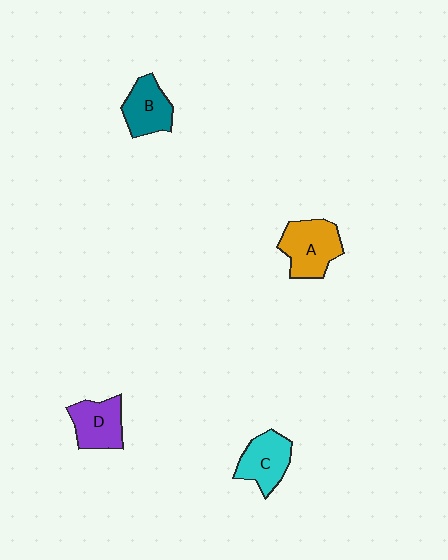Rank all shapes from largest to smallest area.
From largest to smallest: A (orange), C (cyan), D (purple), B (teal).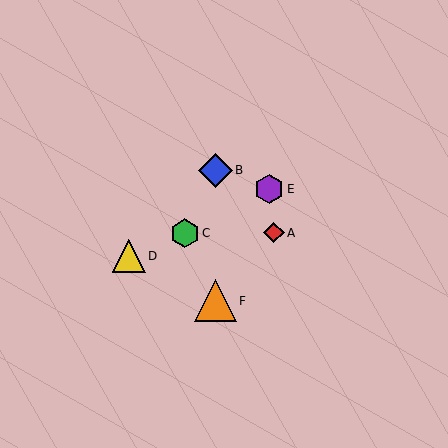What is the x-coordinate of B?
Object B is at x≈216.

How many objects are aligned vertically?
2 objects (B, F) are aligned vertically.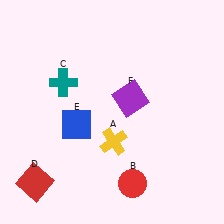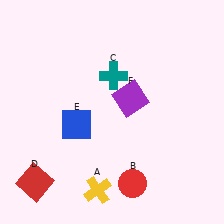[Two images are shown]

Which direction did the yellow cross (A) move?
The yellow cross (A) moved down.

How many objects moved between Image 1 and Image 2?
2 objects moved between the two images.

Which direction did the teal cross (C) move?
The teal cross (C) moved right.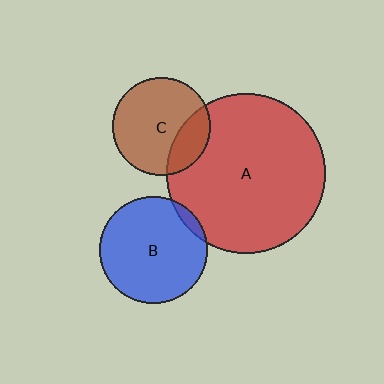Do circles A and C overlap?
Yes.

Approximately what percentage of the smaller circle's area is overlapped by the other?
Approximately 25%.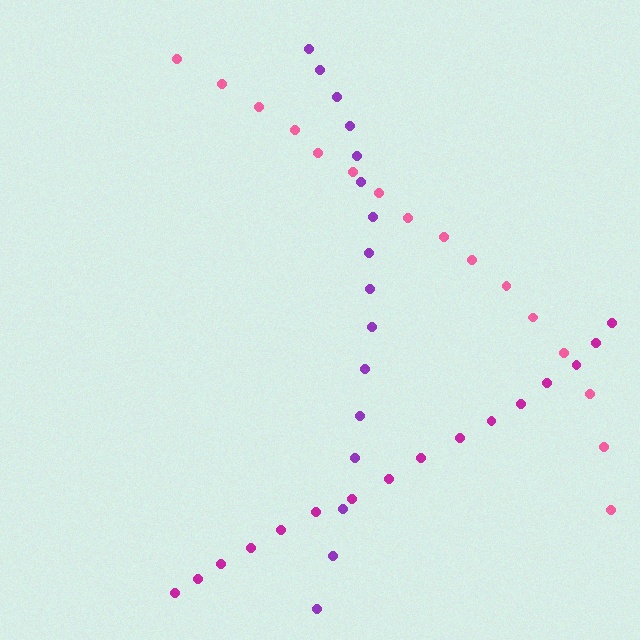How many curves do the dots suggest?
There are 3 distinct paths.